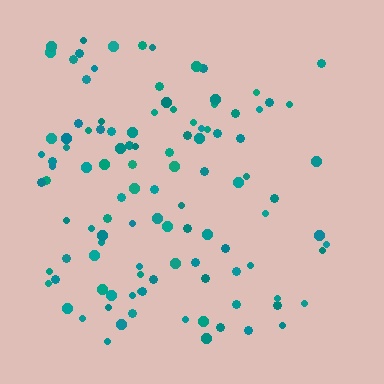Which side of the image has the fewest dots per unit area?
The right.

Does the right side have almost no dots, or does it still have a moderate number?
Still a moderate number, just noticeably fewer than the left.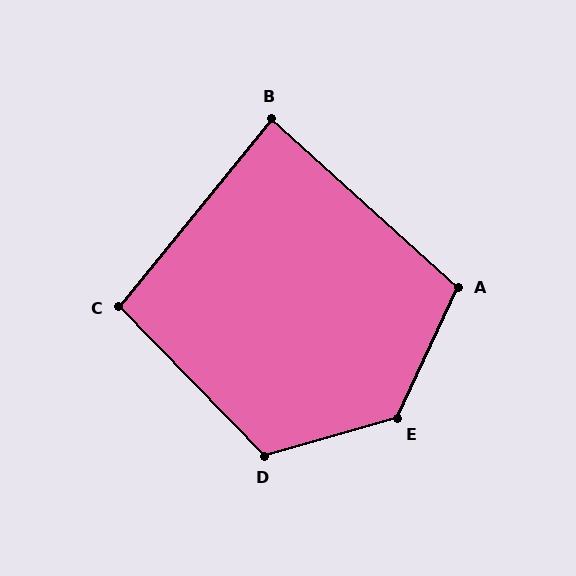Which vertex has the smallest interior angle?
B, at approximately 87 degrees.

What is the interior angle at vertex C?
Approximately 97 degrees (obtuse).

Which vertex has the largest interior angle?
E, at approximately 131 degrees.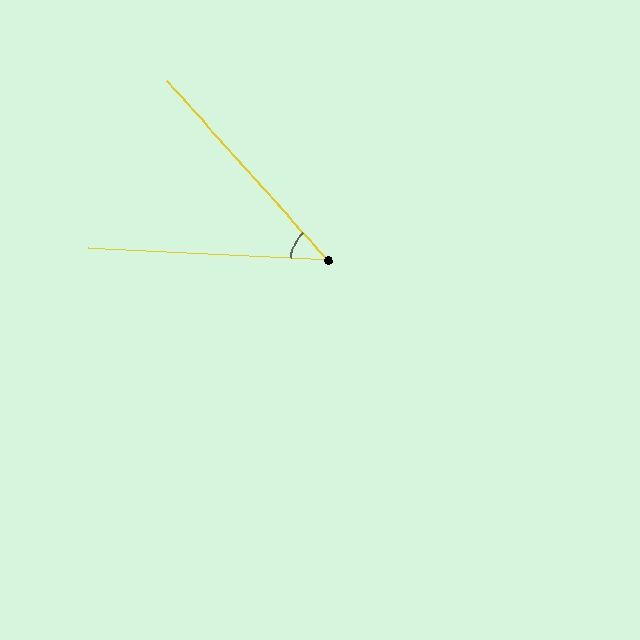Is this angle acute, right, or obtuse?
It is acute.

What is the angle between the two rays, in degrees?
Approximately 45 degrees.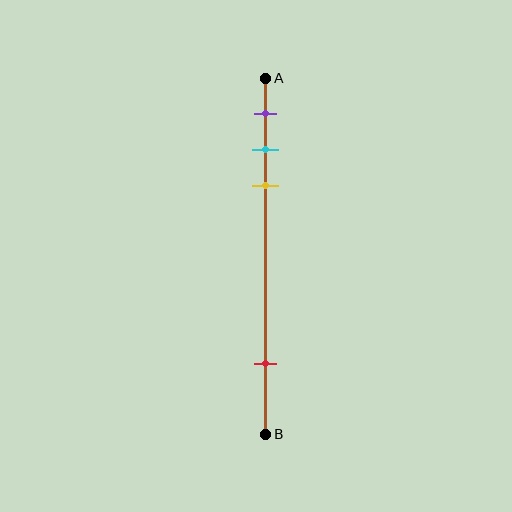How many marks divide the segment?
There are 4 marks dividing the segment.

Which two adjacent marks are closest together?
The cyan and yellow marks are the closest adjacent pair.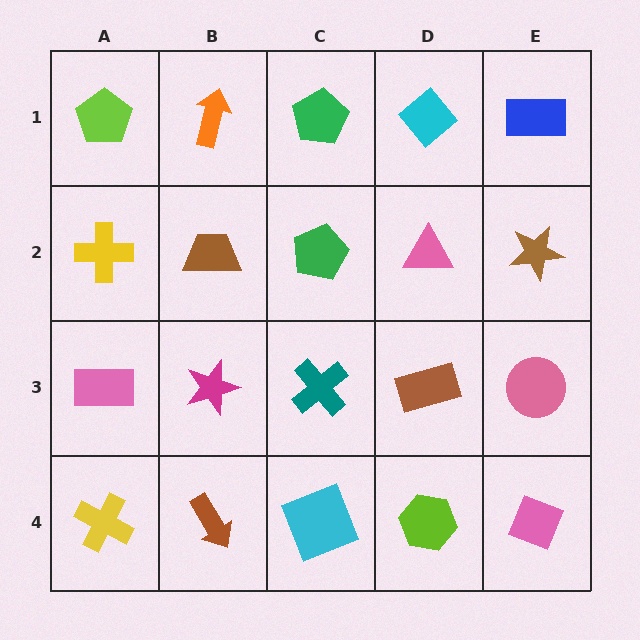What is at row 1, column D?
A cyan diamond.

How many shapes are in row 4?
5 shapes.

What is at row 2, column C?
A green pentagon.